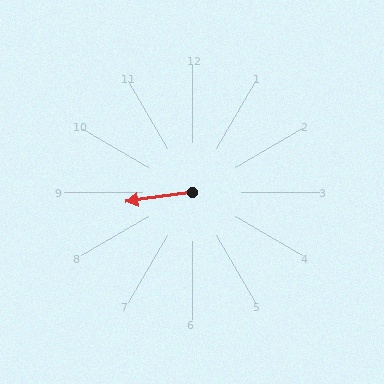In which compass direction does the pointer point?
West.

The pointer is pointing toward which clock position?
Roughly 9 o'clock.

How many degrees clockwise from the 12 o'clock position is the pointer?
Approximately 262 degrees.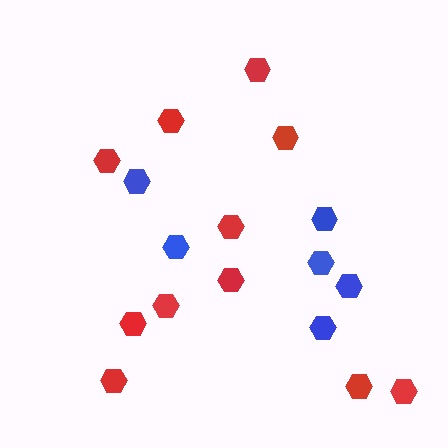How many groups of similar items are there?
There are 2 groups: one group of blue hexagons (6) and one group of red hexagons (11).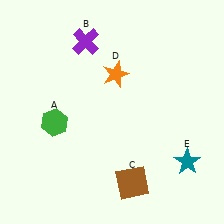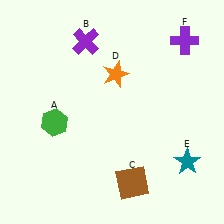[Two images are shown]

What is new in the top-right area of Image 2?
A purple cross (F) was added in the top-right area of Image 2.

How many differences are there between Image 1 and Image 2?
There is 1 difference between the two images.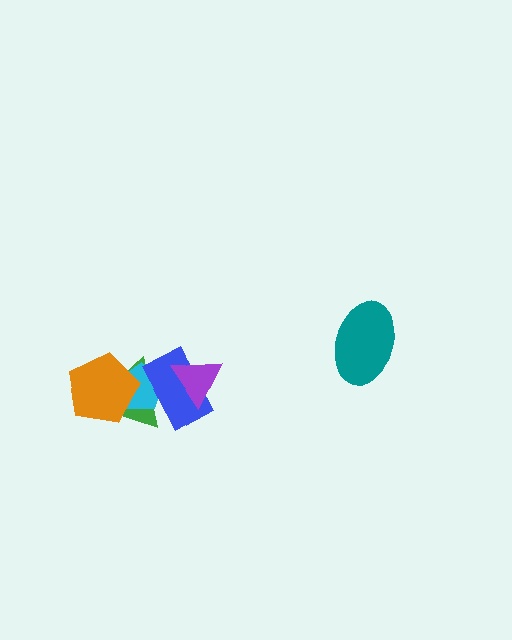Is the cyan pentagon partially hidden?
Yes, it is partially covered by another shape.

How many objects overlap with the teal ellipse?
0 objects overlap with the teal ellipse.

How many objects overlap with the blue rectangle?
3 objects overlap with the blue rectangle.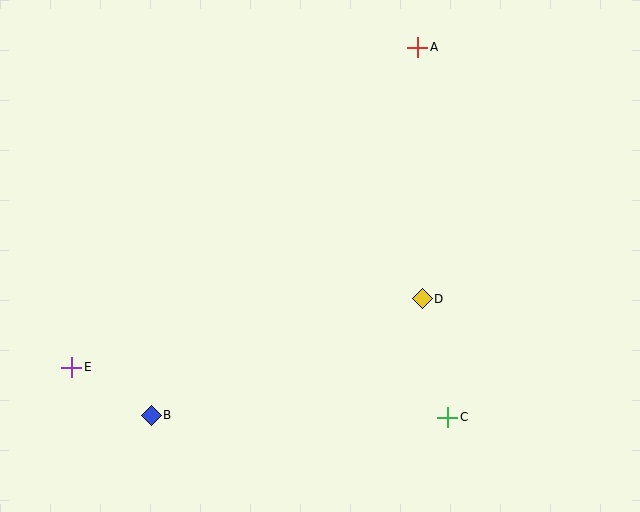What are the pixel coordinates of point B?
Point B is at (151, 415).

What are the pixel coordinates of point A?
Point A is at (418, 47).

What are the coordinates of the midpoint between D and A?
The midpoint between D and A is at (420, 173).